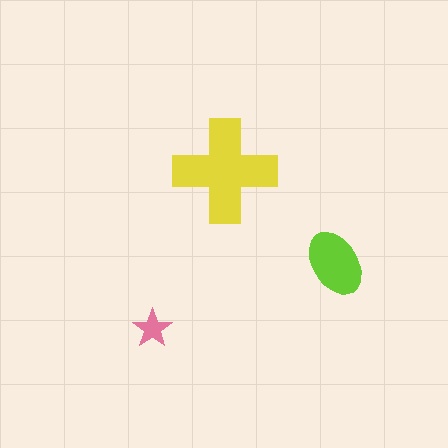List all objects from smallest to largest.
The pink star, the lime ellipse, the yellow cross.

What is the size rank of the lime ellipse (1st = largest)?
2nd.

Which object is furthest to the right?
The lime ellipse is rightmost.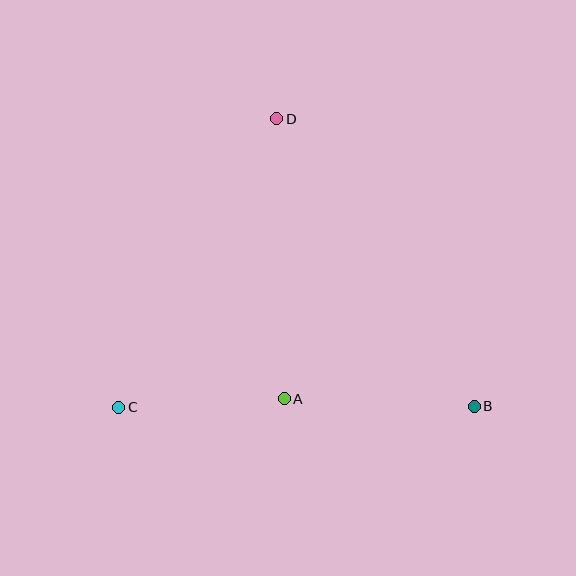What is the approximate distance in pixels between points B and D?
The distance between B and D is approximately 349 pixels.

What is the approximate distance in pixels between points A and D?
The distance between A and D is approximately 280 pixels.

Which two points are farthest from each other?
Points B and C are farthest from each other.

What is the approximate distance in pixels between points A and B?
The distance between A and B is approximately 190 pixels.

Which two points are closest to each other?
Points A and C are closest to each other.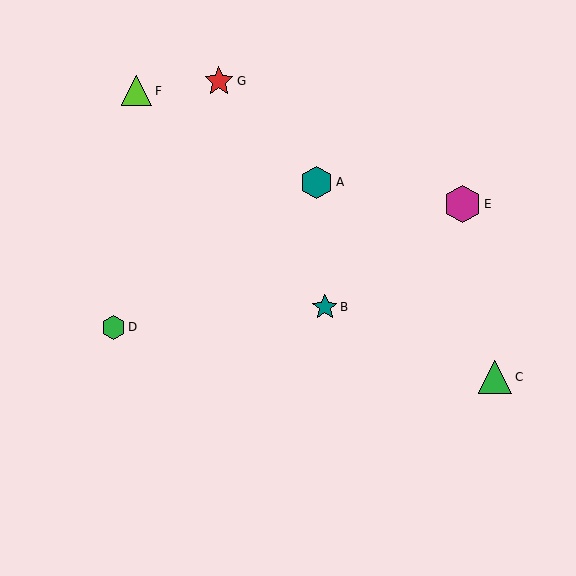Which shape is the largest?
The magenta hexagon (labeled E) is the largest.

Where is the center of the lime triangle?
The center of the lime triangle is at (137, 91).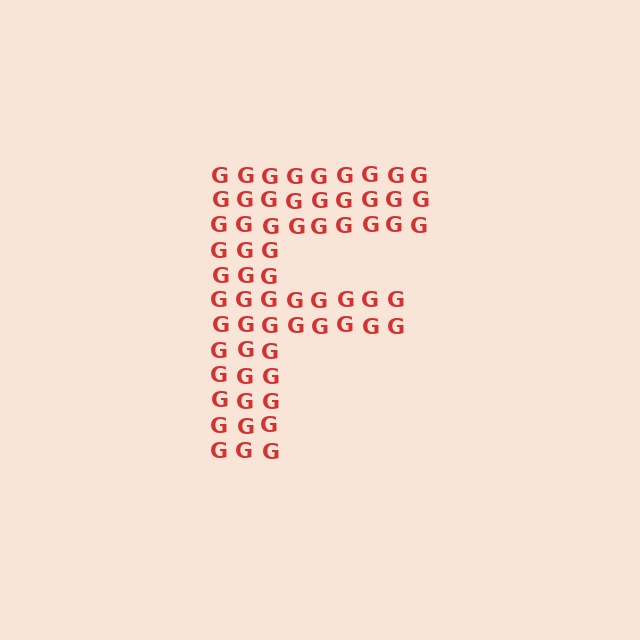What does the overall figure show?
The overall figure shows the letter F.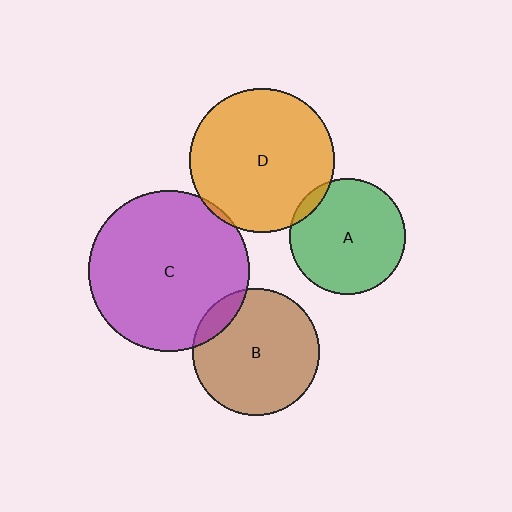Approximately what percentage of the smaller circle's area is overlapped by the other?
Approximately 5%.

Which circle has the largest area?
Circle C (purple).